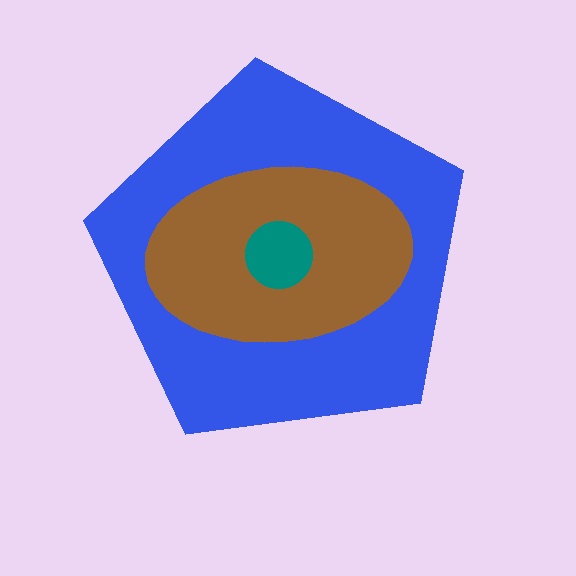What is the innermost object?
The teal circle.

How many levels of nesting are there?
3.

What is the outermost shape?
The blue pentagon.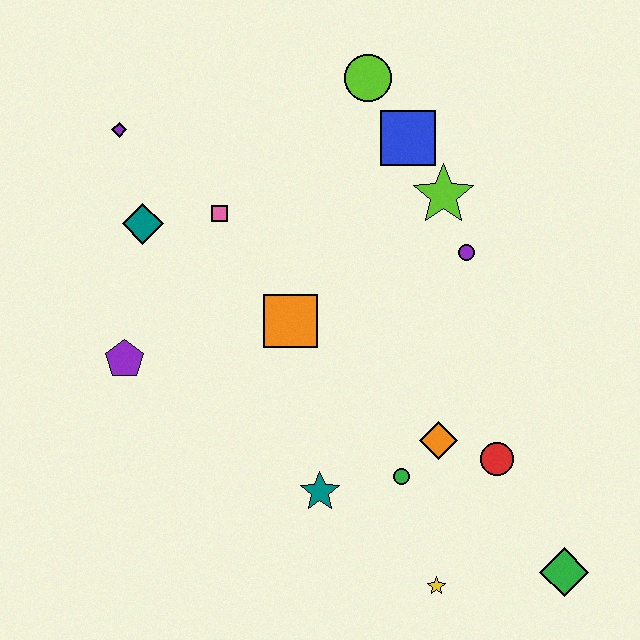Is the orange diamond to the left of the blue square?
No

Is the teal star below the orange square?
Yes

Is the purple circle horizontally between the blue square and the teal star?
No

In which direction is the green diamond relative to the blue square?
The green diamond is below the blue square.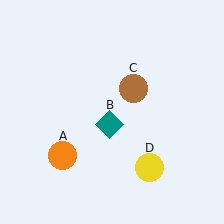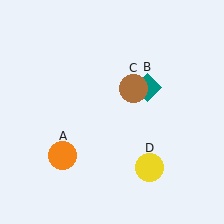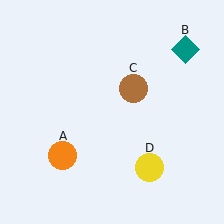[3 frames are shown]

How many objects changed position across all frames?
1 object changed position: teal diamond (object B).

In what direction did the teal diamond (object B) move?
The teal diamond (object B) moved up and to the right.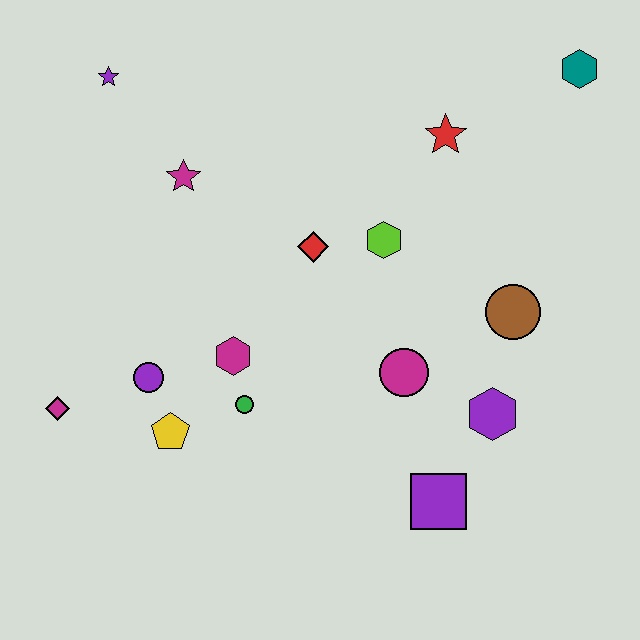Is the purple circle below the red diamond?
Yes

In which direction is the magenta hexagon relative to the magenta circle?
The magenta hexagon is to the left of the magenta circle.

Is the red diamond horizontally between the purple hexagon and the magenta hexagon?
Yes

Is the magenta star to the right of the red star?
No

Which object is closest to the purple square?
The purple hexagon is closest to the purple square.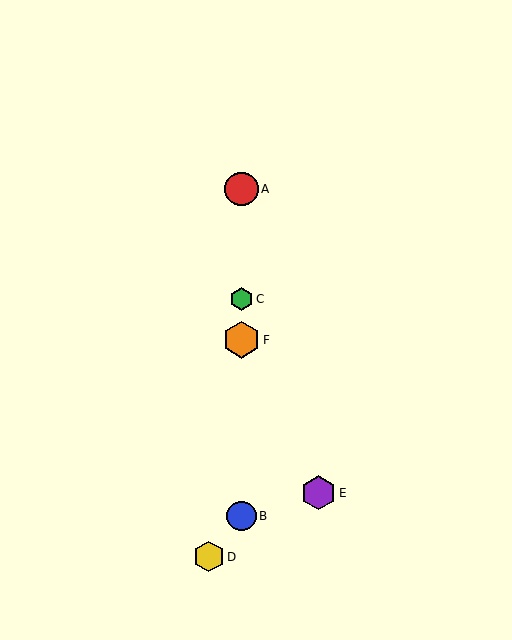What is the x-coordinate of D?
Object D is at x≈209.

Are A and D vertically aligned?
No, A is at x≈242 and D is at x≈209.